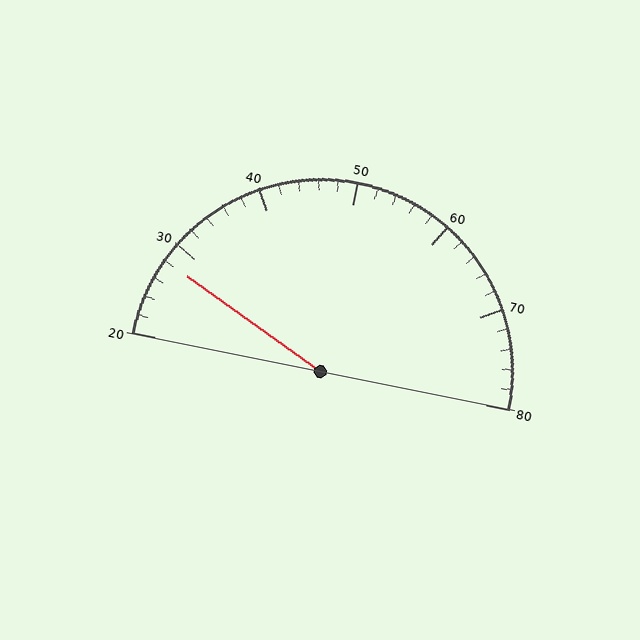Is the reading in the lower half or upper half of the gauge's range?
The reading is in the lower half of the range (20 to 80).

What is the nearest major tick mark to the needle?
The nearest major tick mark is 30.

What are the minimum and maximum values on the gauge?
The gauge ranges from 20 to 80.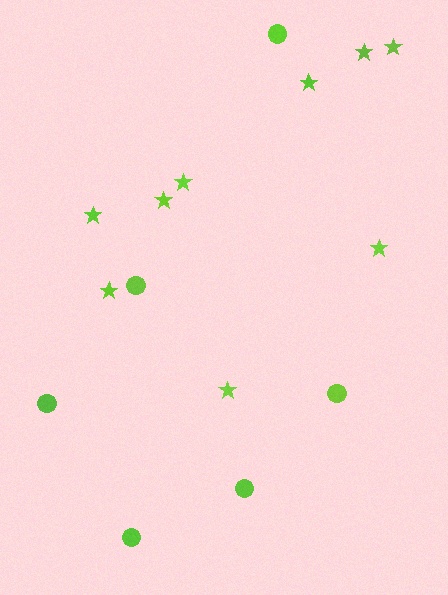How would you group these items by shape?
There are 2 groups: one group of stars (9) and one group of circles (6).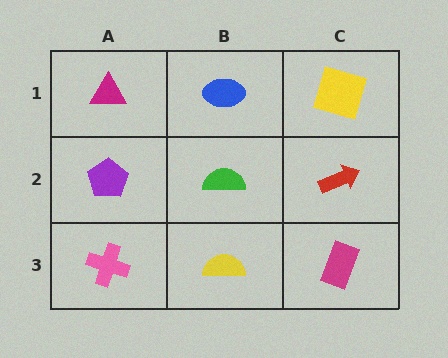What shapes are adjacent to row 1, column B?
A green semicircle (row 2, column B), a magenta triangle (row 1, column A), a yellow square (row 1, column C).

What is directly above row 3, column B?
A green semicircle.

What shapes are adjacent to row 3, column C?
A red arrow (row 2, column C), a yellow semicircle (row 3, column B).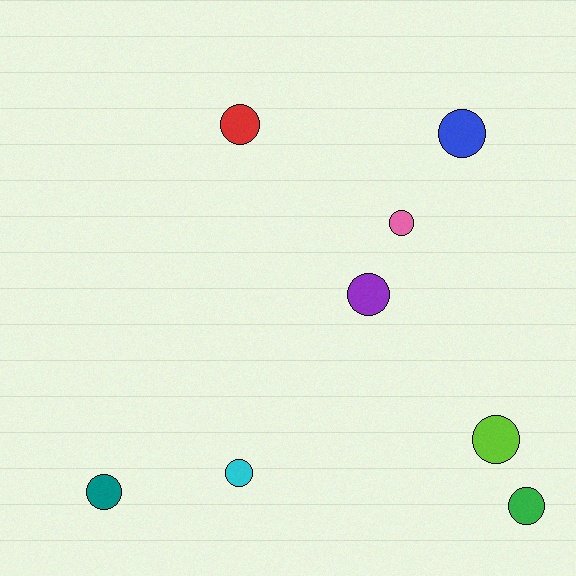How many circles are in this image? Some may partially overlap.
There are 8 circles.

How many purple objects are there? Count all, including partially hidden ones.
There is 1 purple object.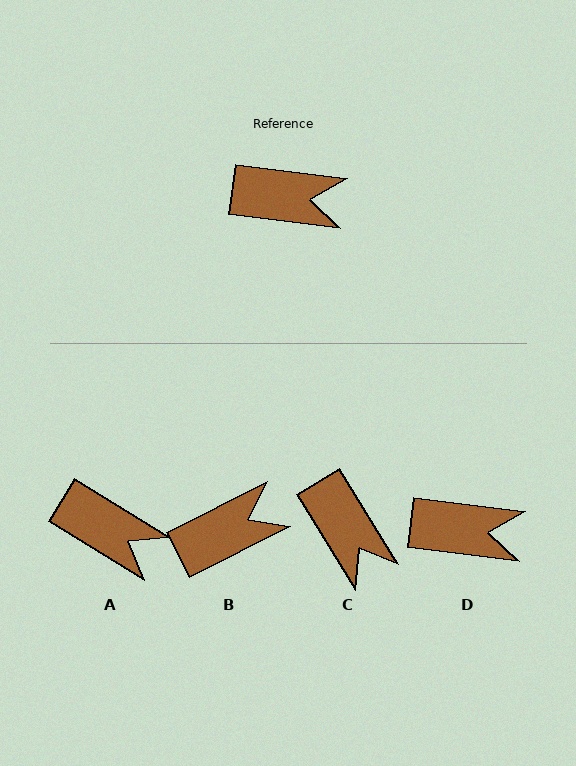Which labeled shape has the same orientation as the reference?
D.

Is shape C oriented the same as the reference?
No, it is off by about 51 degrees.